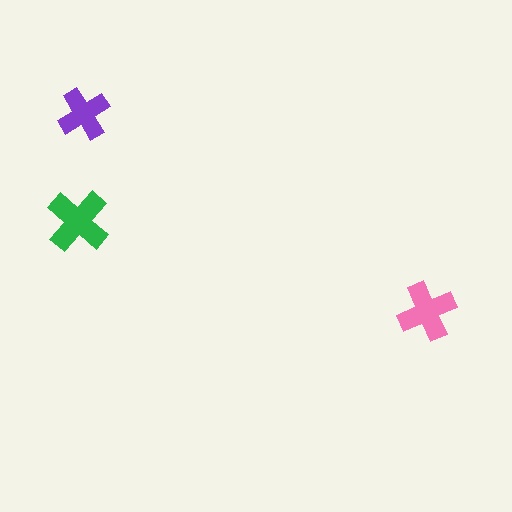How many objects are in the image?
There are 3 objects in the image.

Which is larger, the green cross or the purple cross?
The green one.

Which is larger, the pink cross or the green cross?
The green one.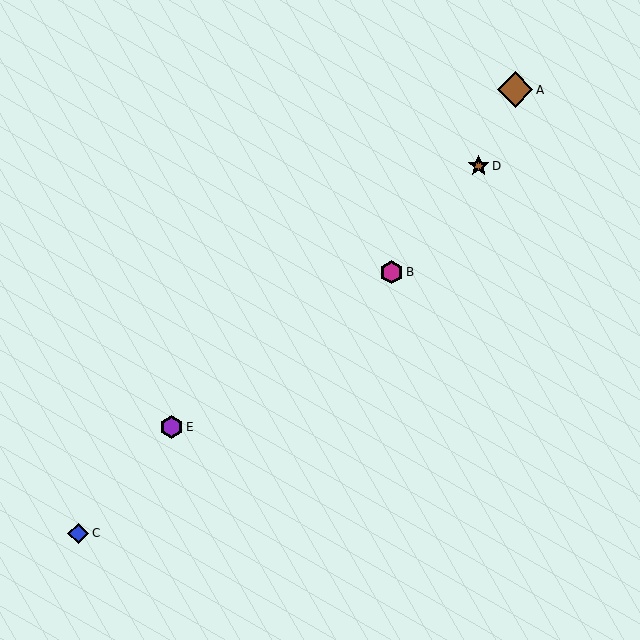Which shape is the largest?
The brown diamond (labeled A) is the largest.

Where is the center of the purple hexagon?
The center of the purple hexagon is at (172, 427).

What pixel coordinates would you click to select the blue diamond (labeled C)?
Click at (78, 533) to select the blue diamond C.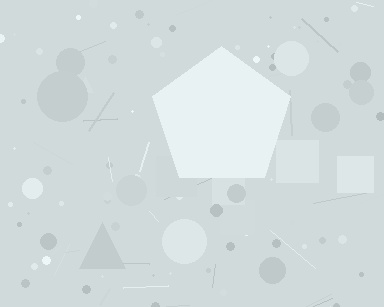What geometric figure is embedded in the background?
A pentagon is embedded in the background.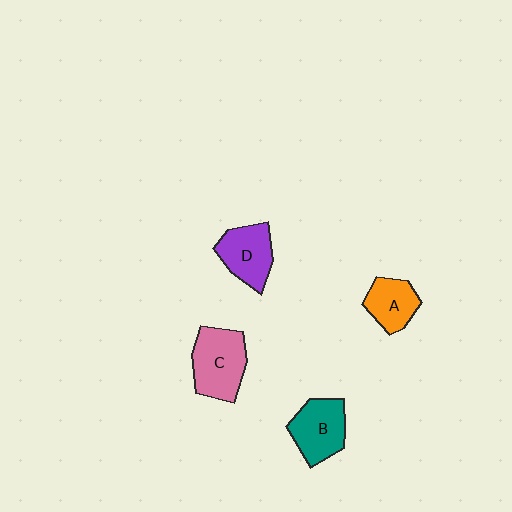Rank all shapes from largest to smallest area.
From largest to smallest: C (pink), B (teal), D (purple), A (orange).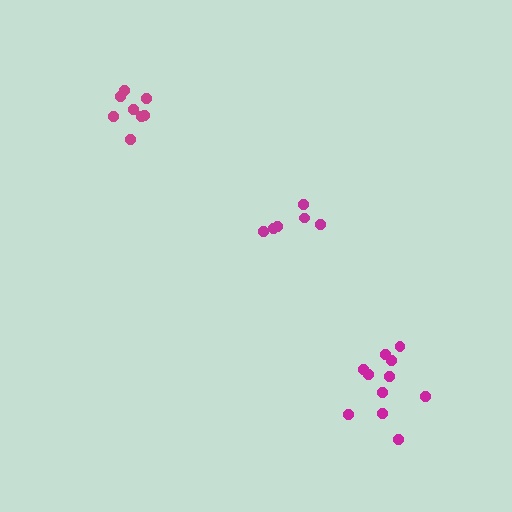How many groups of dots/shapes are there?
There are 3 groups.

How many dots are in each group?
Group 1: 6 dots, Group 2: 11 dots, Group 3: 8 dots (25 total).